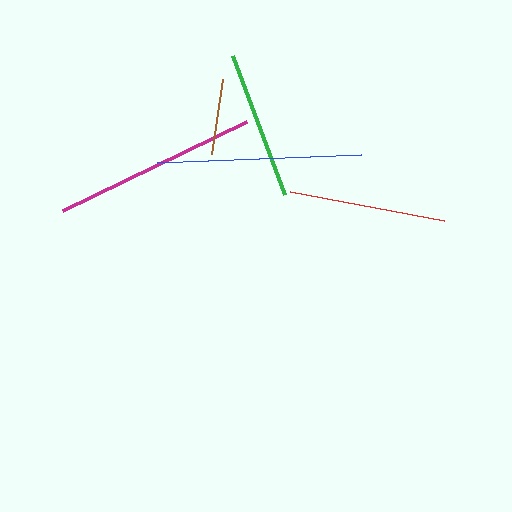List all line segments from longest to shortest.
From longest to shortest: magenta, blue, red, green, brown.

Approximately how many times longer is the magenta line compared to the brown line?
The magenta line is approximately 2.7 times the length of the brown line.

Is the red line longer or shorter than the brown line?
The red line is longer than the brown line.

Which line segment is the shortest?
The brown line is the shortest at approximately 76 pixels.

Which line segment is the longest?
The magenta line is the longest at approximately 205 pixels.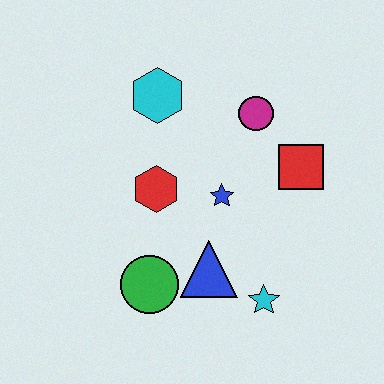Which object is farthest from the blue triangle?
The cyan hexagon is farthest from the blue triangle.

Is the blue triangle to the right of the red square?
No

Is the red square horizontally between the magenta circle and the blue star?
No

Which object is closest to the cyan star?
The blue triangle is closest to the cyan star.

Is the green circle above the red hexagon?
No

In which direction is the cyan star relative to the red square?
The cyan star is below the red square.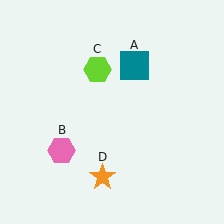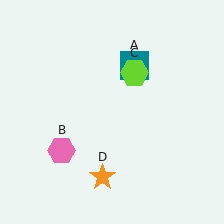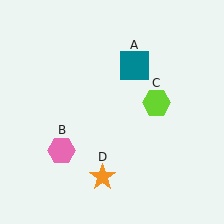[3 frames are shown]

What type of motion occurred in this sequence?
The lime hexagon (object C) rotated clockwise around the center of the scene.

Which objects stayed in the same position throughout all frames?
Teal square (object A) and pink hexagon (object B) and orange star (object D) remained stationary.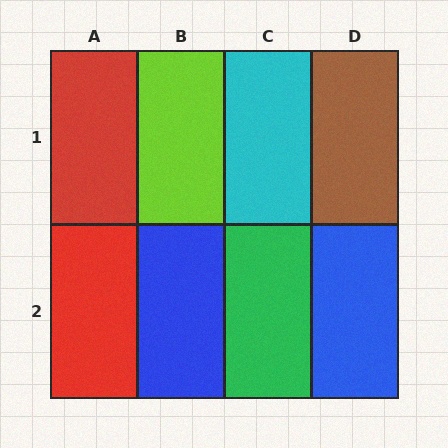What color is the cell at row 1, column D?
Brown.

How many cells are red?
2 cells are red.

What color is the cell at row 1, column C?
Cyan.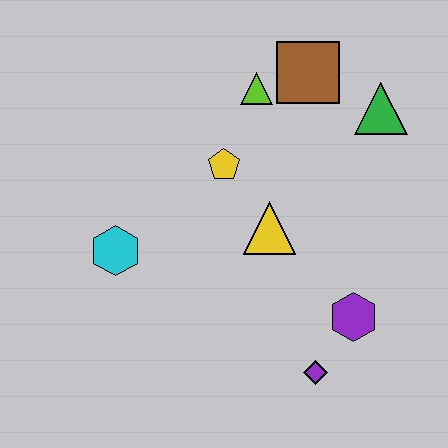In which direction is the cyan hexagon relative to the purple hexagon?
The cyan hexagon is to the left of the purple hexagon.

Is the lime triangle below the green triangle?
No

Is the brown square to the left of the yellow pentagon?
No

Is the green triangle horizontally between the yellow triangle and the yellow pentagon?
No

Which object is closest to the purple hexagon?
The purple diamond is closest to the purple hexagon.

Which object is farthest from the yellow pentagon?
The purple diamond is farthest from the yellow pentagon.